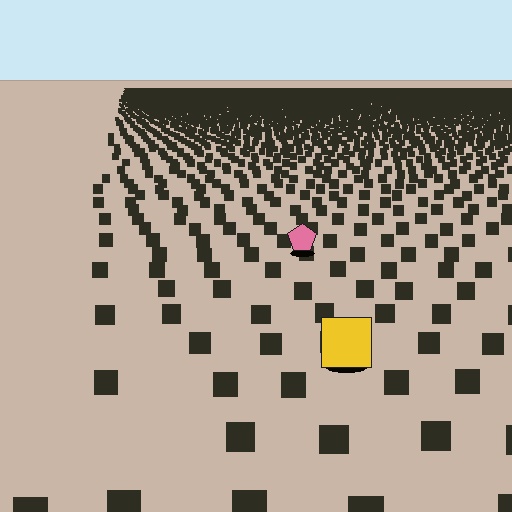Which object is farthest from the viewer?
The pink pentagon is farthest from the viewer. It appears smaller and the ground texture around it is denser.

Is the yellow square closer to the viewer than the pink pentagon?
Yes. The yellow square is closer — you can tell from the texture gradient: the ground texture is coarser near it.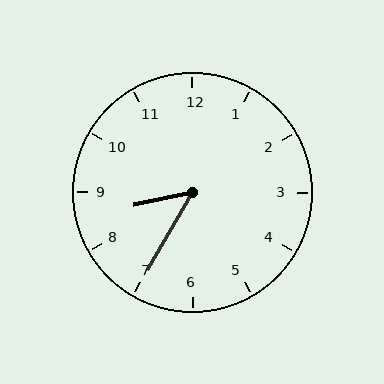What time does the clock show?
8:35.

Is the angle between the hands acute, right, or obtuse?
It is acute.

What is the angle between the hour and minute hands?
Approximately 48 degrees.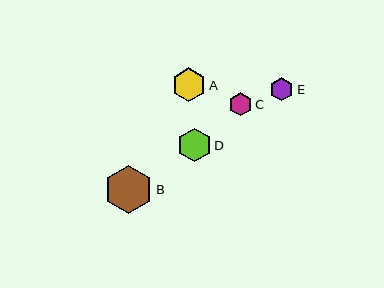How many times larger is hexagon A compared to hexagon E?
Hexagon A is approximately 1.5 times the size of hexagon E.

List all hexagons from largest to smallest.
From largest to smallest: B, A, D, E, C.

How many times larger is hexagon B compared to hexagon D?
Hexagon B is approximately 1.4 times the size of hexagon D.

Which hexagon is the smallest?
Hexagon C is the smallest with a size of approximately 23 pixels.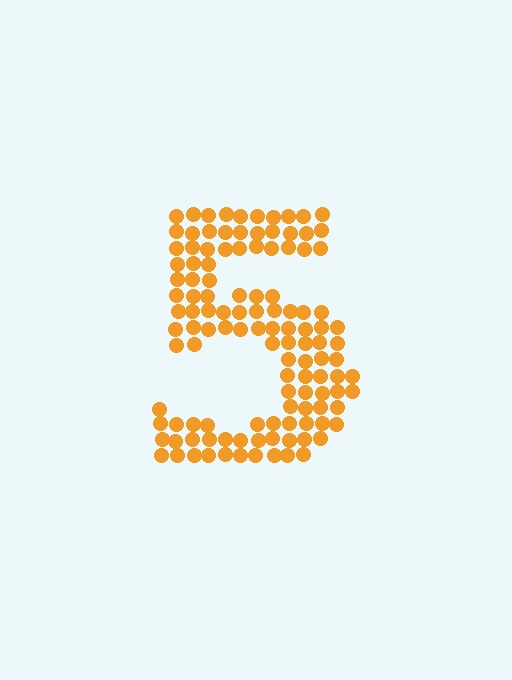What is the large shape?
The large shape is the digit 5.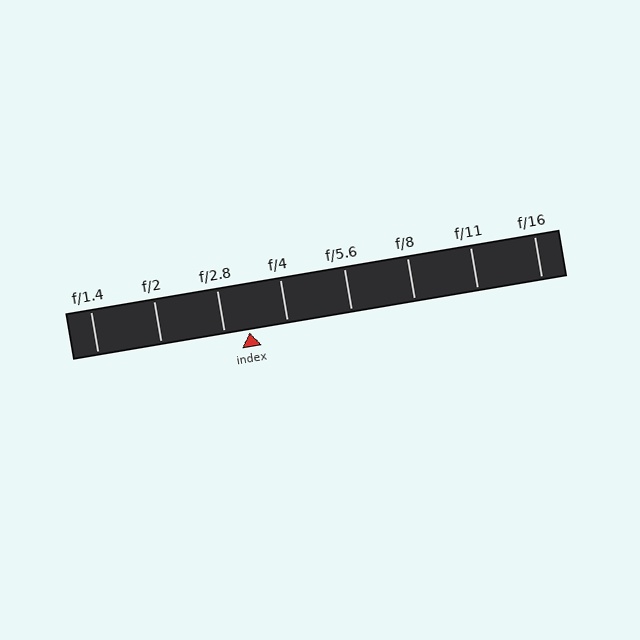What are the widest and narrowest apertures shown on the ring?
The widest aperture shown is f/1.4 and the narrowest is f/16.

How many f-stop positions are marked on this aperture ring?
There are 8 f-stop positions marked.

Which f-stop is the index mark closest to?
The index mark is closest to f/2.8.